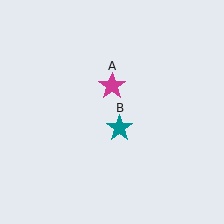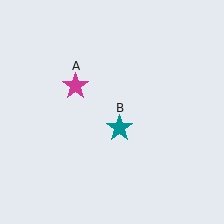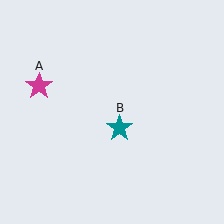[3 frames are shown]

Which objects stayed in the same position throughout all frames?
Teal star (object B) remained stationary.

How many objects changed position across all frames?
1 object changed position: magenta star (object A).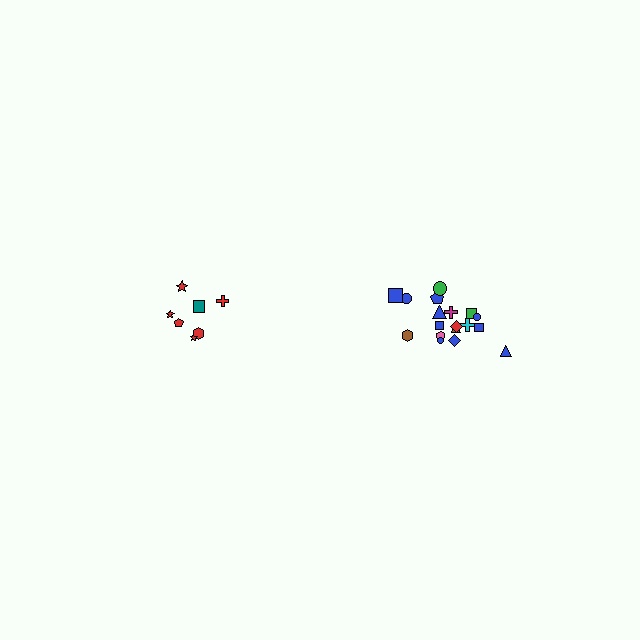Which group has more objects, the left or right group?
The right group.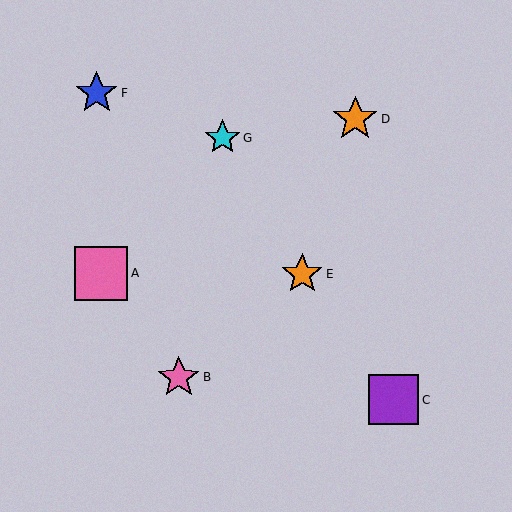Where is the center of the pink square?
The center of the pink square is at (101, 273).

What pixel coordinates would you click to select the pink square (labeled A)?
Click at (101, 273) to select the pink square A.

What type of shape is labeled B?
Shape B is a pink star.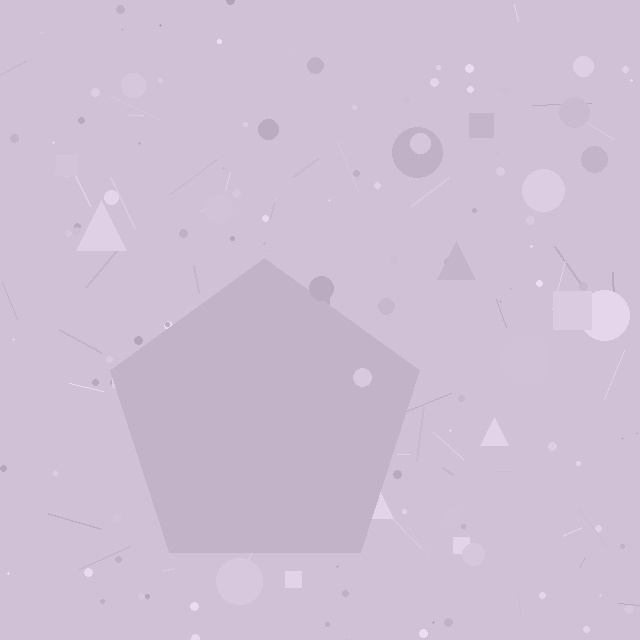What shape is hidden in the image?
A pentagon is hidden in the image.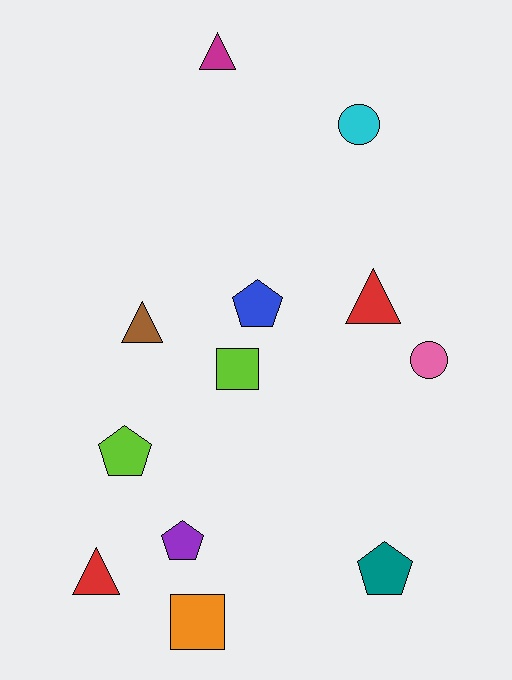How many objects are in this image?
There are 12 objects.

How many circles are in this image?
There are 2 circles.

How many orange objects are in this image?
There is 1 orange object.